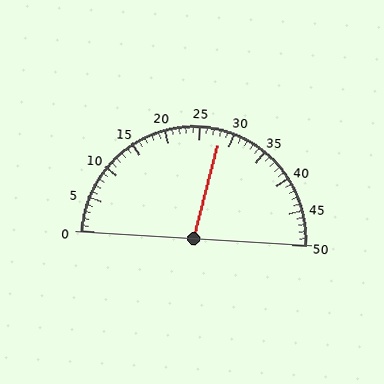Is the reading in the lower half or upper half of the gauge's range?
The reading is in the upper half of the range (0 to 50).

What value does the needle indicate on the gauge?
The needle indicates approximately 28.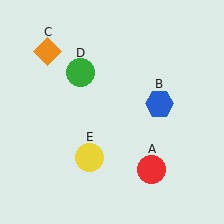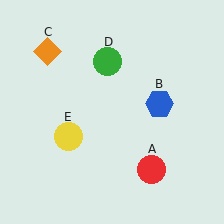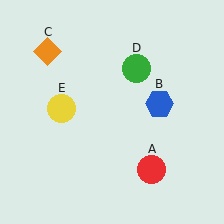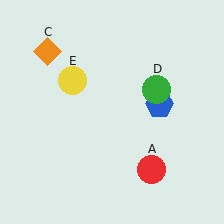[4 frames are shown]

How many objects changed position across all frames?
2 objects changed position: green circle (object D), yellow circle (object E).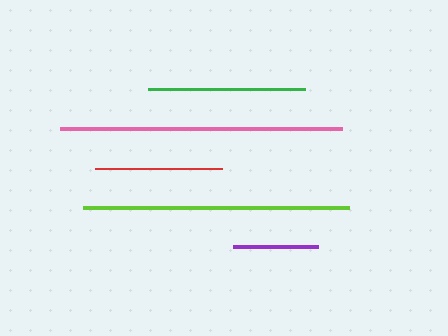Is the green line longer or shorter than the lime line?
The lime line is longer than the green line.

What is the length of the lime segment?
The lime segment is approximately 266 pixels long.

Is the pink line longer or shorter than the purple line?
The pink line is longer than the purple line.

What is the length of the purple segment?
The purple segment is approximately 85 pixels long.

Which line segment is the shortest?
The purple line is the shortest at approximately 85 pixels.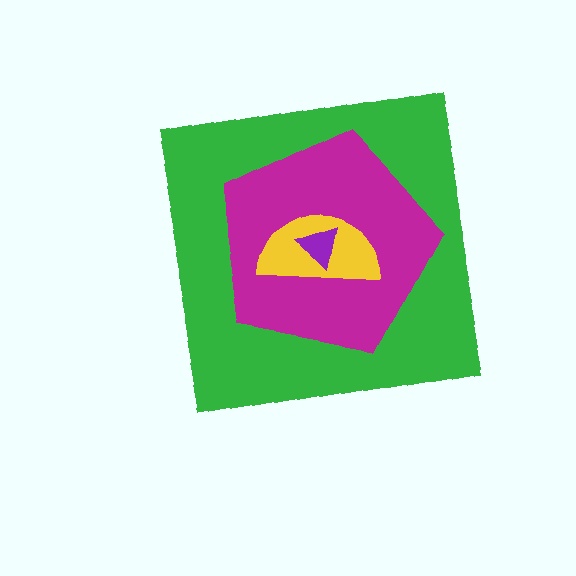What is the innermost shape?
The purple triangle.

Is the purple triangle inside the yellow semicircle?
Yes.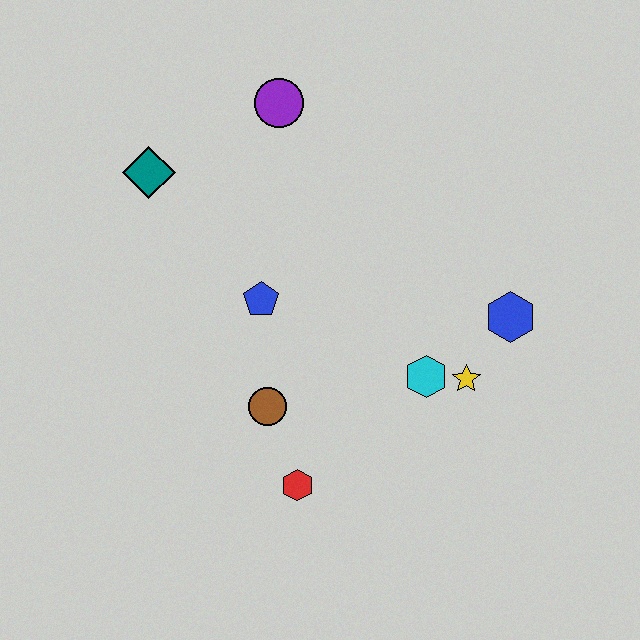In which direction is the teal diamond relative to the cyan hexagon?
The teal diamond is to the left of the cyan hexagon.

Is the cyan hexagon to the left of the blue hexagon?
Yes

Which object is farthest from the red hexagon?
The purple circle is farthest from the red hexagon.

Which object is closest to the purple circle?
The teal diamond is closest to the purple circle.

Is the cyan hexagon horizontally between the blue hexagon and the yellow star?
No